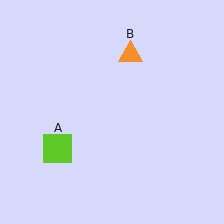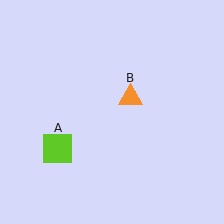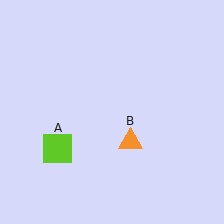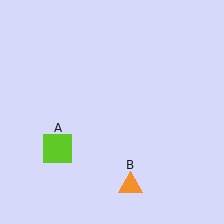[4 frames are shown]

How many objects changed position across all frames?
1 object changed position: orange triangle (object B).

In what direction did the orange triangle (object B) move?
The orange triangle (object B) moved down.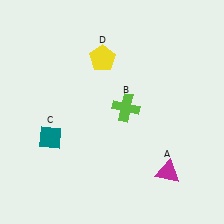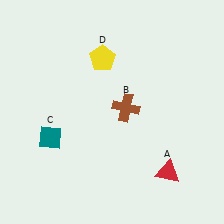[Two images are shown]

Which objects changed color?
A changed from magenta to red. B changed from lime to brown.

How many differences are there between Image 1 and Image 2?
There are 2 differences between the two images.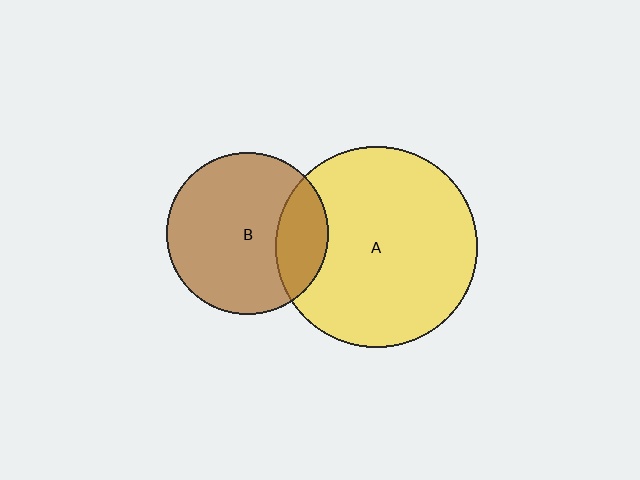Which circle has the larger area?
Circle A (yellow).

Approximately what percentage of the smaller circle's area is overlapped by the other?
Approximately 20%.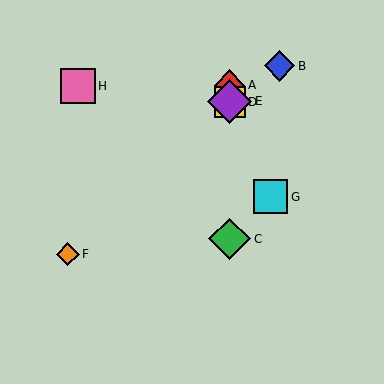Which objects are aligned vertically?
Objects A, C, D, E are aligned vertically.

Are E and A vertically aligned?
Yes, both are at x≈230.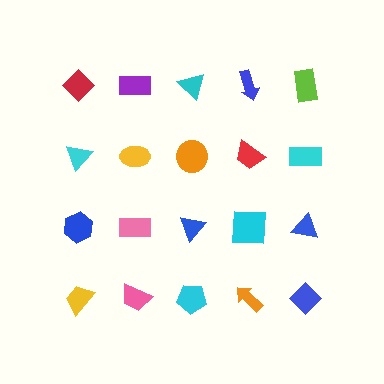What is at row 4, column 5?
A blue diamond.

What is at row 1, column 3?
A cyan triangle.